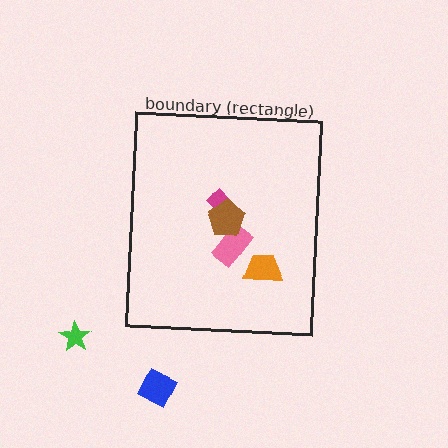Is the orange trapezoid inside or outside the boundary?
Inside.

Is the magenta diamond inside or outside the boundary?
Inside.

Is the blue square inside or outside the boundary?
Outside.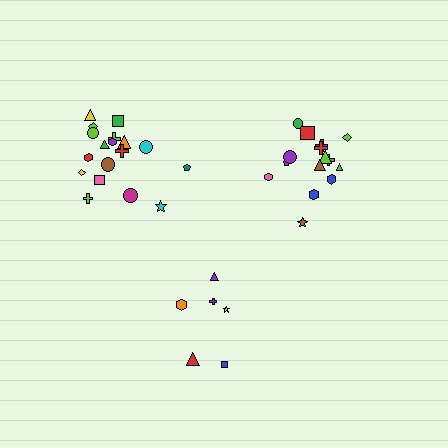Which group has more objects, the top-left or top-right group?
The top-left group.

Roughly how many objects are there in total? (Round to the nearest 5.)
Roughly 40 objects in total.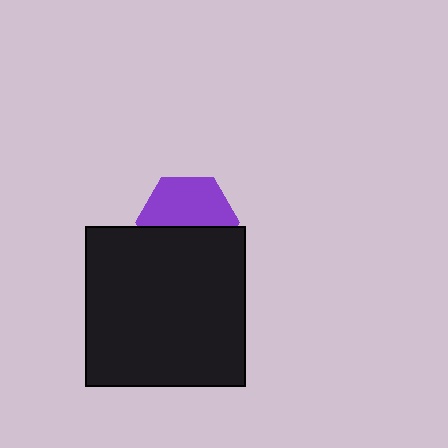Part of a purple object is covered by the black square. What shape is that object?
It is a hexagon.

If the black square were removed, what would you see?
You would see the complete purple hexagon.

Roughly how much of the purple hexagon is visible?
About half of it is visible (roughly 54%).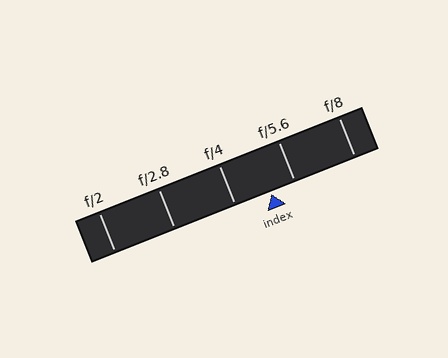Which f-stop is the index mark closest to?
The index mark is closest to f/5.6.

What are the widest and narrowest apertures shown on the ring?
The widest aperture shown is f/2 and the narrowest is f/8.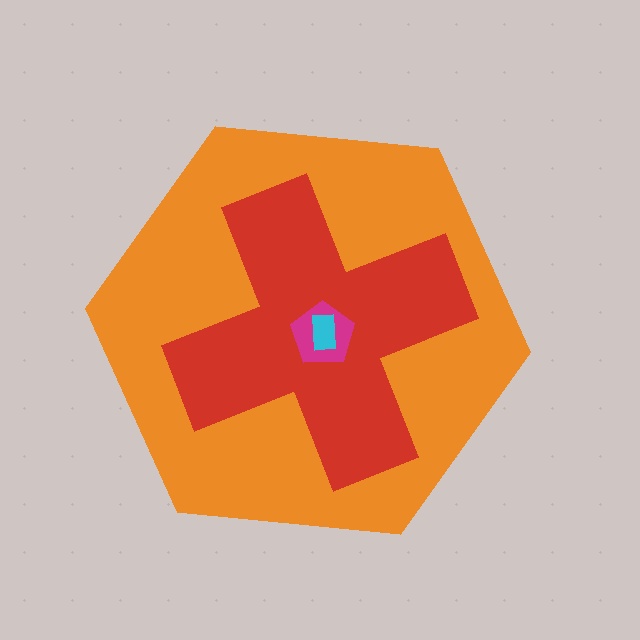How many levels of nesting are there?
4.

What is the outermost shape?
The orange hexagon.